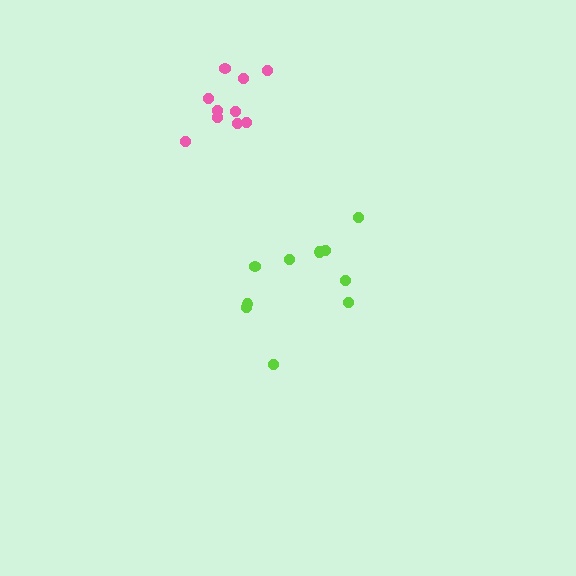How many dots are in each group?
Group 1: 10 dots, Group 2: 10 dots (20 total).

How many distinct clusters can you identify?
There are 2 distinct clusters.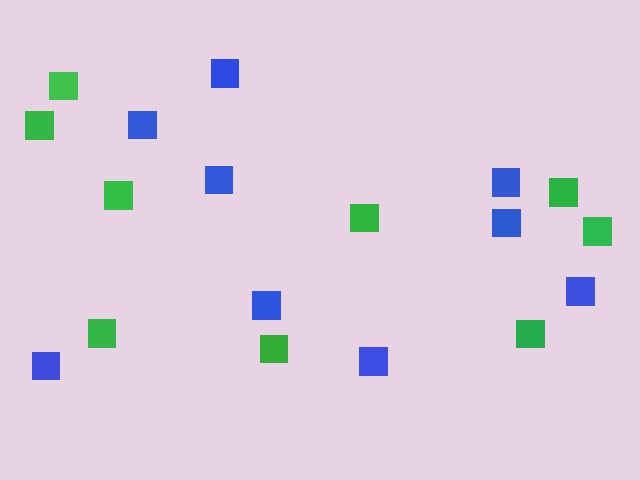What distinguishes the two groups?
There are 2 groups: one group of green squares (9) and one group of blue squares (9).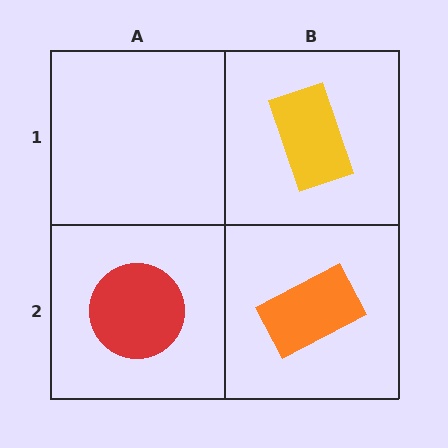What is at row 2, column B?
An orange rectangle.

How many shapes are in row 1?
1 shape.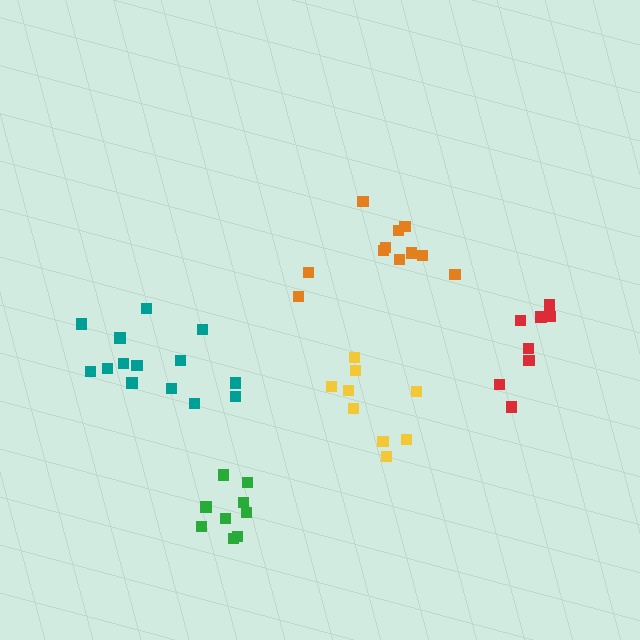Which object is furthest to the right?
The red cluster is rightmost.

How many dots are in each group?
Group 1: 14 dots, Group 2: 9 dots, Group 3: 11 dots, Group 4: 9 dots, Group 5: 8 dots (51 total).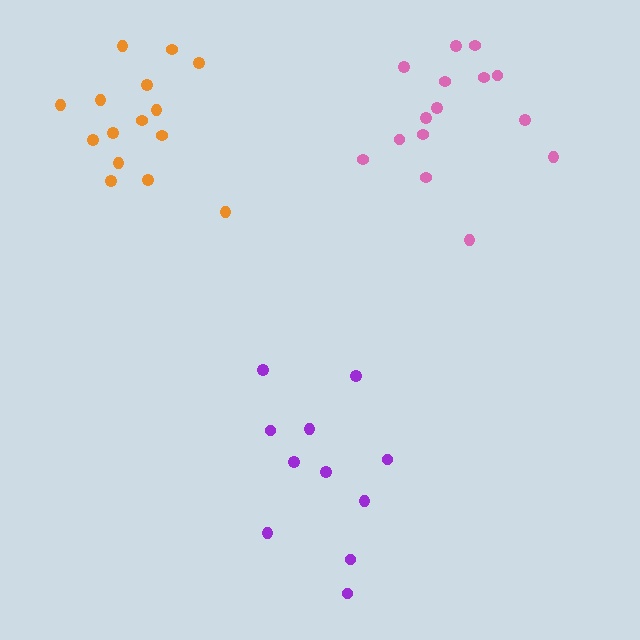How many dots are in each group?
Group 1: 11 dots, Group 2: 15 dots, Group 3: 15 dots (41 total).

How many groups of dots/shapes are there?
There are 3 groups.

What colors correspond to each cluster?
The clusters are colored: purple, orange, pink.